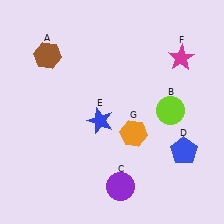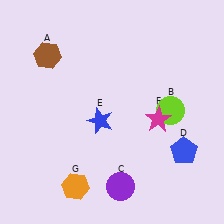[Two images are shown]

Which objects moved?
The objects that moved are: the magenta star (F), the orange hexagon (G).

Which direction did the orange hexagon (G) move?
The orange hexagon (G) moved left.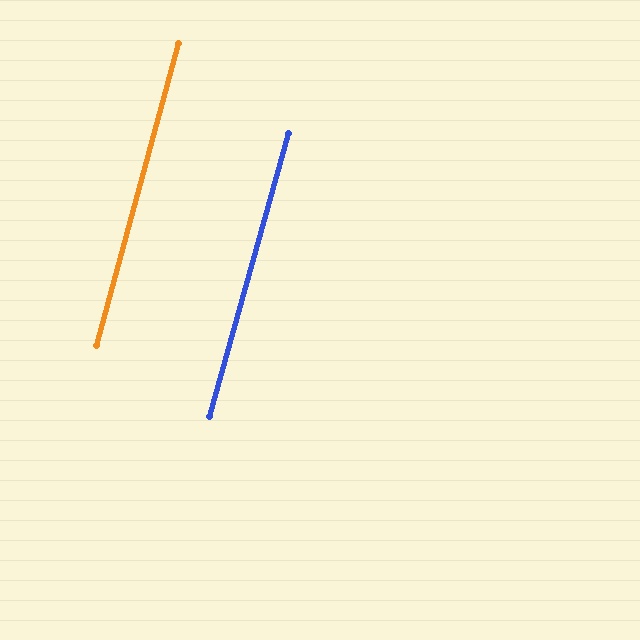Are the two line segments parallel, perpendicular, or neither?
Parallel — their directions differ by only 0.4°.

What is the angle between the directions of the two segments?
Approximately 0 degrees.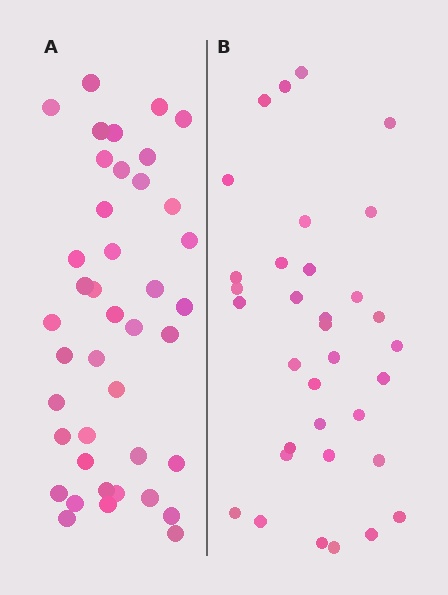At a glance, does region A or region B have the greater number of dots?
Region A (the left region) has more dots.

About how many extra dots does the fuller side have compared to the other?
Region A has roughly 8 or so more dots than region B.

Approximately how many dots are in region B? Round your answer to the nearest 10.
About 30 dots. (The exact count is 34, which rounds to 30.)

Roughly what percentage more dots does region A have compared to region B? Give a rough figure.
About 20% more.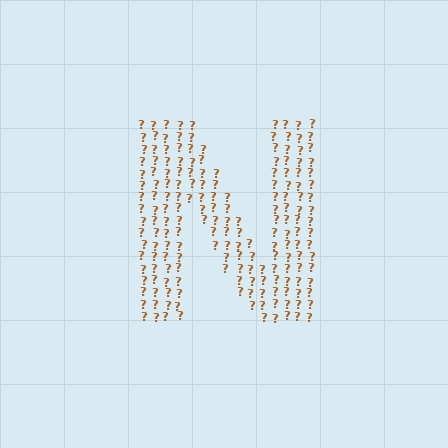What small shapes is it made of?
It is made of small question marks.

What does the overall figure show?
The overall figure shows the letter N.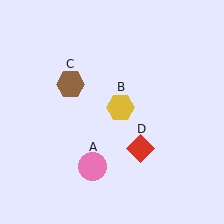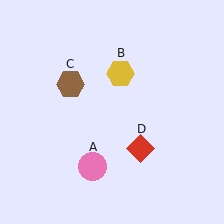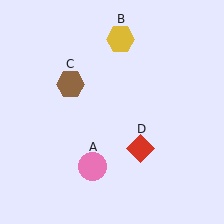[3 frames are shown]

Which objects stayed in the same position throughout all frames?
Pink circle (object A) and brown hexagon (object C) and red diamond (object D) remained stationary.